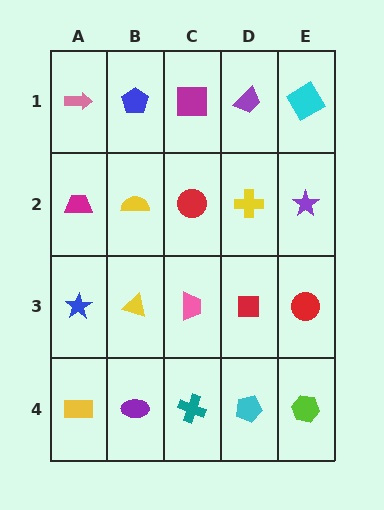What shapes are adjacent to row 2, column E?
A cyan diamond (row 1, column E), a red circle (row 3, column E), a yellow cross (row 2, column D).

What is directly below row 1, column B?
A yellow semicircle.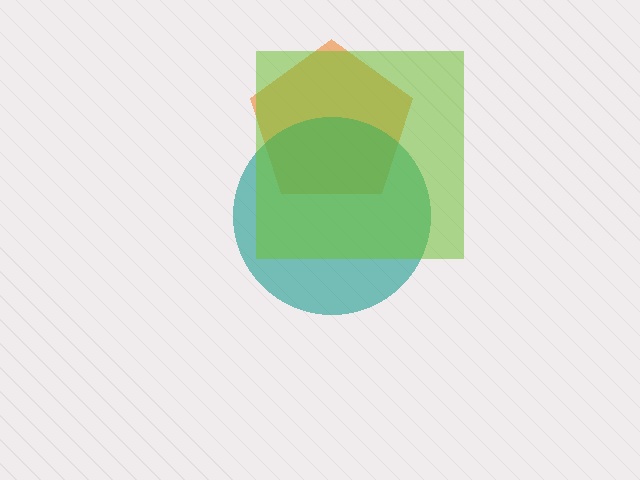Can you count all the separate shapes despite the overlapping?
Yes, there are 3 separate shapes.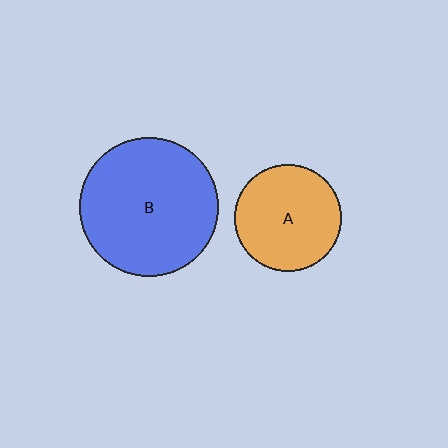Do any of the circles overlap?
No, none of the circles overlap.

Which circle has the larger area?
Circle B (blue).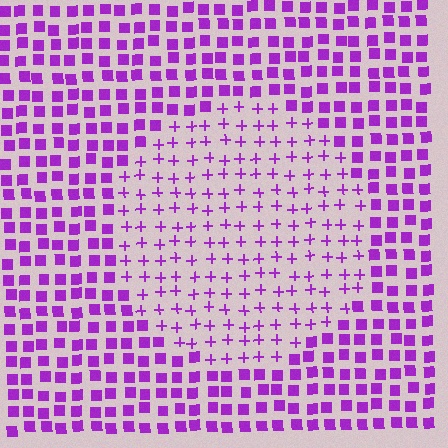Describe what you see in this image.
The image is filled with small purple elements arranged in a uniform grid. A circle-shaped region contains plus signs, while the surrounding area contains squares. The boundary is defined purely by the change in element shape.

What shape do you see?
I see a circle.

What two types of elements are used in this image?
The image uses plus signs inside the circle region and squares outside it.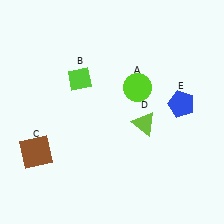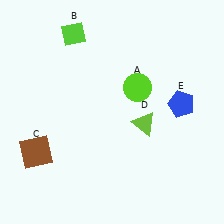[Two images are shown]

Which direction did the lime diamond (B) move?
The lime diamond (B) moved up.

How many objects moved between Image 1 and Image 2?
1 object moved between the two images.